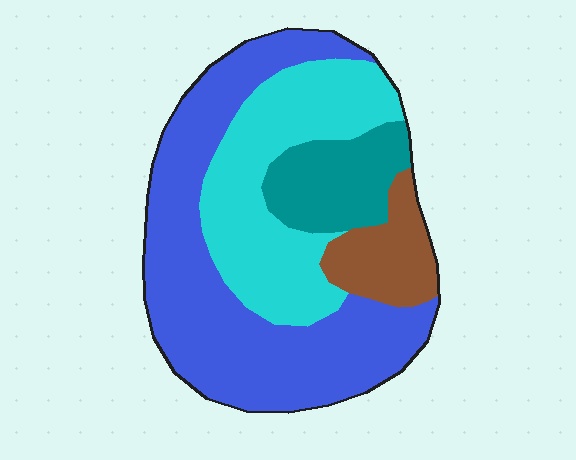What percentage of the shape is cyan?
Cyan covers around 30% of the shape.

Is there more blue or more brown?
Blue.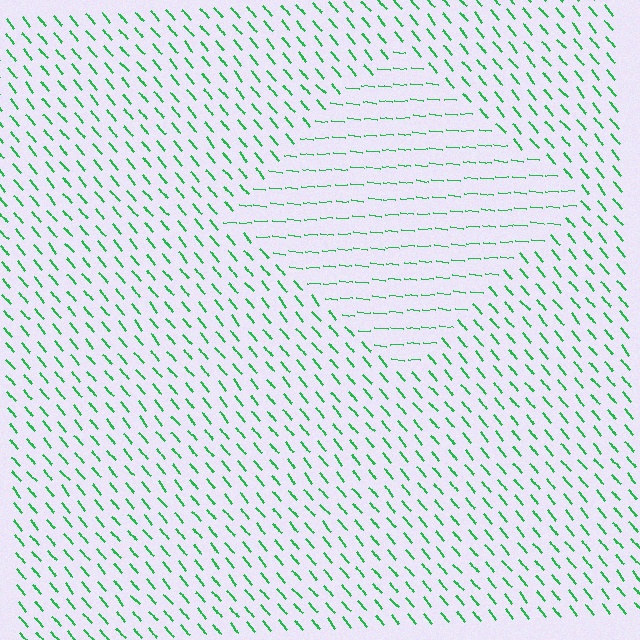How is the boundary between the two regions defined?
The boundary is defined purely by a change in line orientation (approximately 45 degrees difference). All lines are the same color and thickness.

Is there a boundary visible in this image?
Yes, there is a texture boundary formed by a change in line orientation.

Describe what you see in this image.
The image is filled with small green line segments. A diamond region in the image has lines oriented differently from the surrounding lines, creating a visible texture boundary.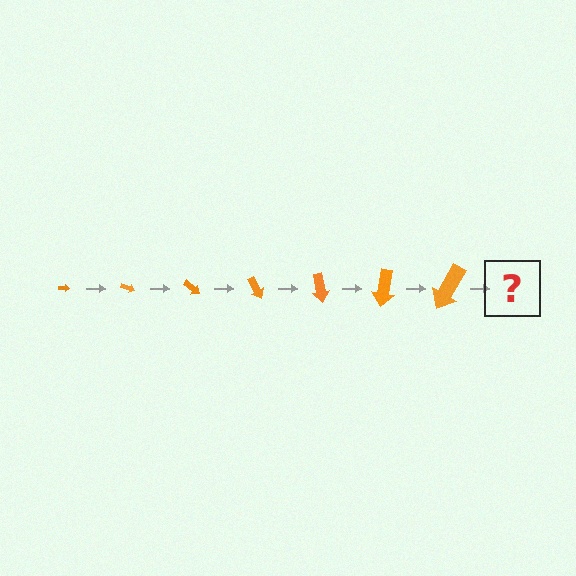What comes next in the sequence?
The next element should be an arrow, larger than the previous one and rotated 140 degrees from the start.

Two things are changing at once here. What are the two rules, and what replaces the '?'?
The two rules are that the arrow grows larger each step and it rotates 20 degrees each step. The '?' should be an arrow, larger than the previous one and rotated 140 degrees from the start.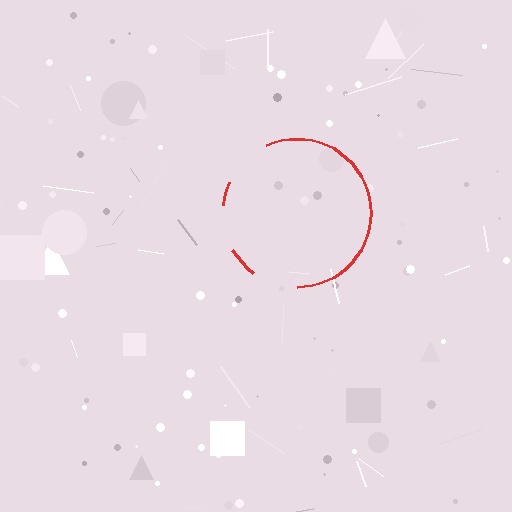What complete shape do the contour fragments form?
The contour fragments form a circle.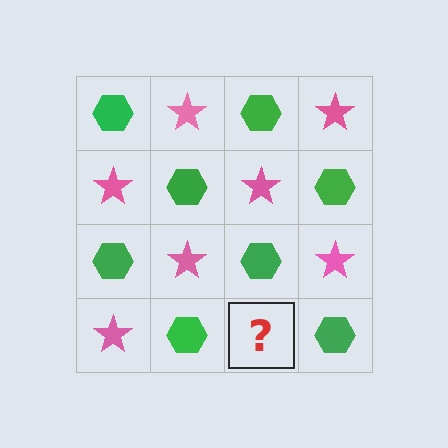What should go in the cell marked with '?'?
The missing cell should contain a pink star.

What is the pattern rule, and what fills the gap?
The rule is that it alternates green hexagon and pink star in a checkerboard pattern. The gap should be filled with a pink star.